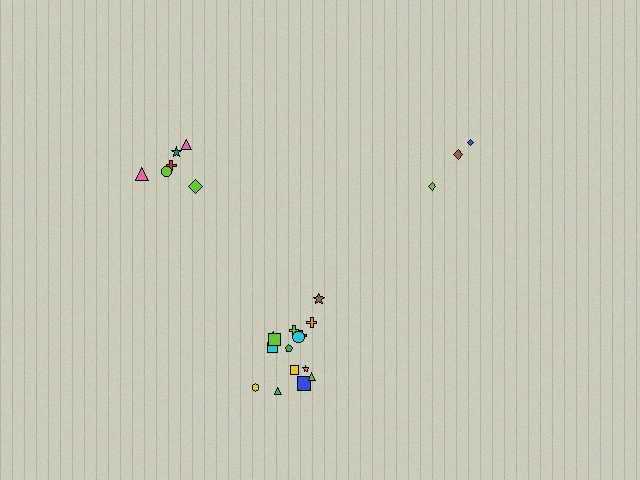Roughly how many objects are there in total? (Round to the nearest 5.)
Roughly 25 objects in total.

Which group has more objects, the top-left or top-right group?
The top-left group.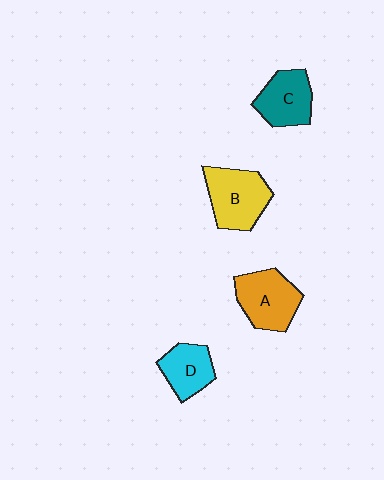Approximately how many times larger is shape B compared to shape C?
Approximately 1.2 times.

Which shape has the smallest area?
Shape D (cyan).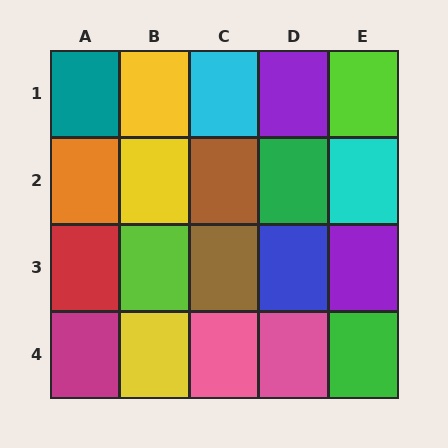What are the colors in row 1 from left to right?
Teal, yellow, cyan, purple, lime.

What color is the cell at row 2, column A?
Orange.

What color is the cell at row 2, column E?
Cyan.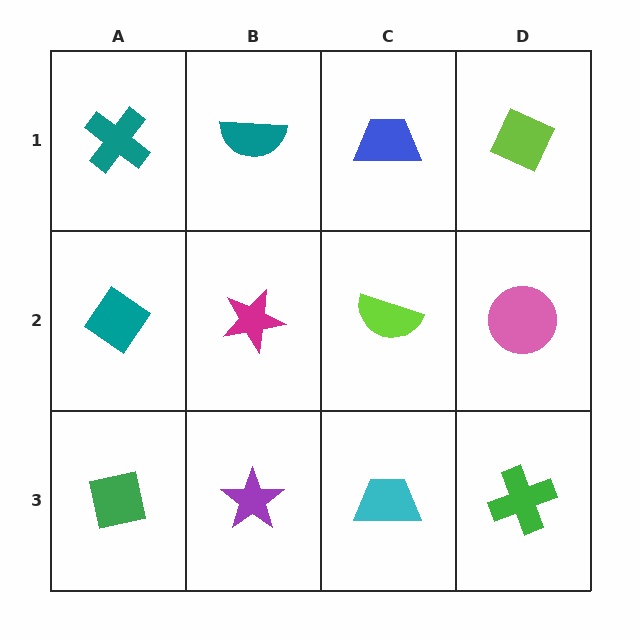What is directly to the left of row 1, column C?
A teal semicircle.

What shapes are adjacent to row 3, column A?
A teal diamond (row 2, column A), a purple star (row 3, column B).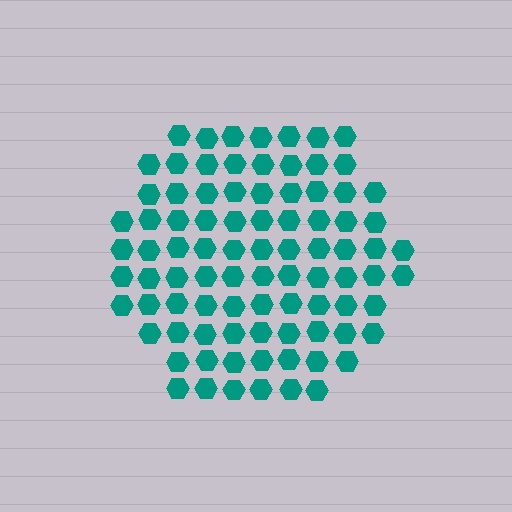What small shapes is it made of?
It is made of small hexagons.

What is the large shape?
The large shape is a hexagon.